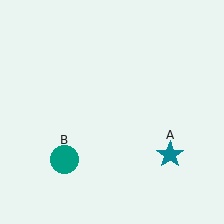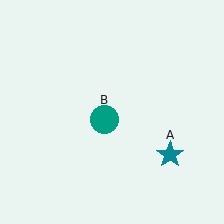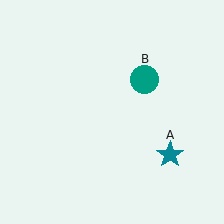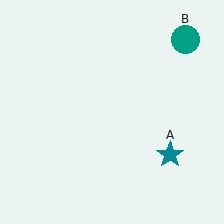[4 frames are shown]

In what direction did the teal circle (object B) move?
The teal circle (object B) moved up and to the right.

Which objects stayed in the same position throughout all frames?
Teal star (object A) remained stationary.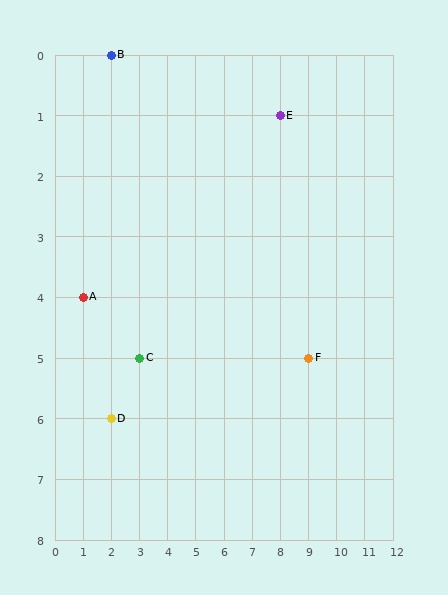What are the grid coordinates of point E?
Point E is at grid coordinates (8, 1).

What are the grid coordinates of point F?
Point F is at grid coordinates (9, 5).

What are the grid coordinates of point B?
Point B is at grid coordinates (2, 0).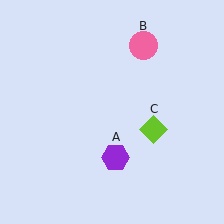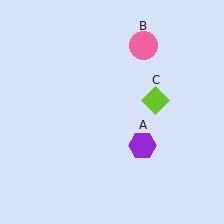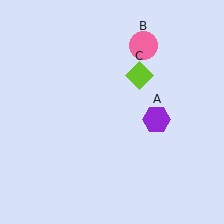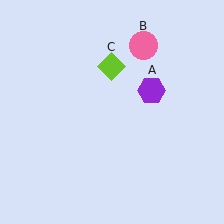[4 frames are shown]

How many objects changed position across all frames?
2 objects changed position: purple hexagon (object A), lime diamond (object C).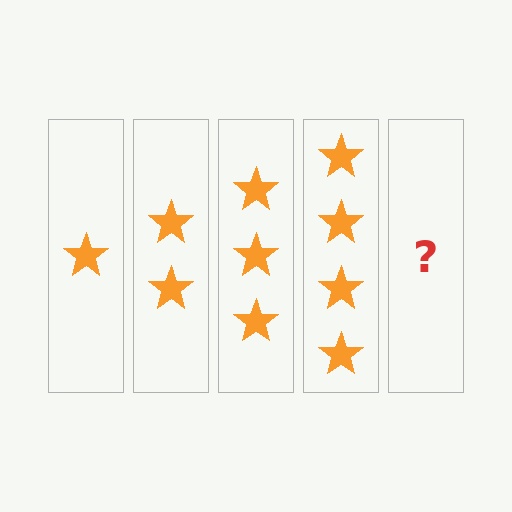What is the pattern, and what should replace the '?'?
The pattern is that each step adds one more star. The '?' should be 5 stars.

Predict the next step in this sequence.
The next step is 5 stars.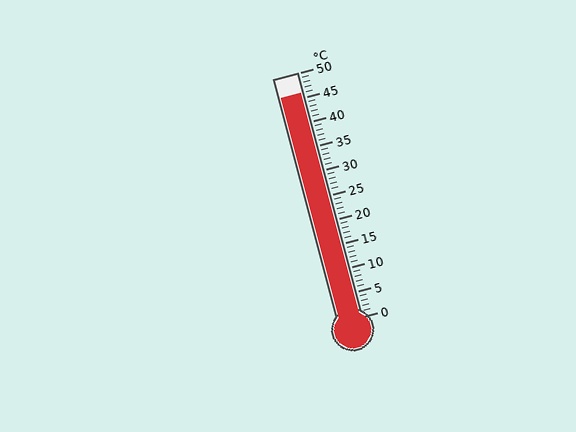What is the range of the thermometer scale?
The thermometer scale ranges from 0°C to 50°C.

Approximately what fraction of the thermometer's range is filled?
The thermometer is filled to approximately 90% of its range.